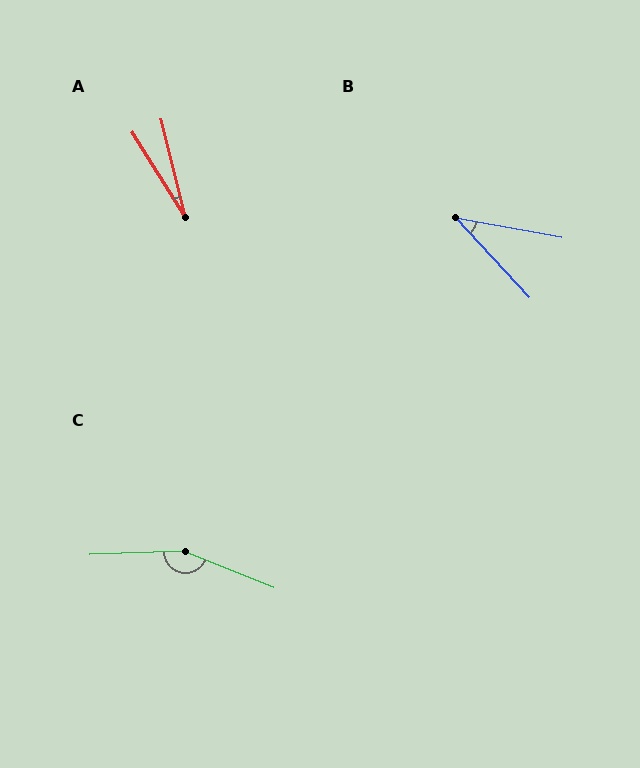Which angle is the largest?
C, at approximately 156 degrees.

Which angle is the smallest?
A, at approximately 18 degrees.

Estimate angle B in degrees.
Approximately 37 degrees.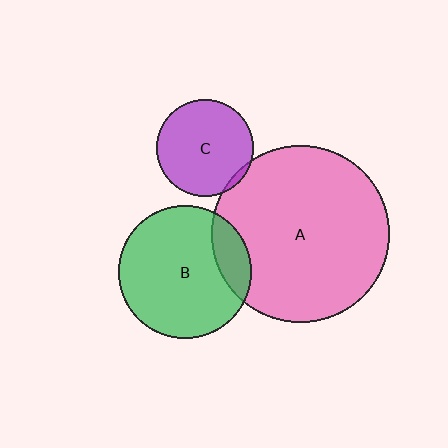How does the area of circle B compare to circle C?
Approximately 1.9 times.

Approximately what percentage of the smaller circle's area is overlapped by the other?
Approximately 5%.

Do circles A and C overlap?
Yes.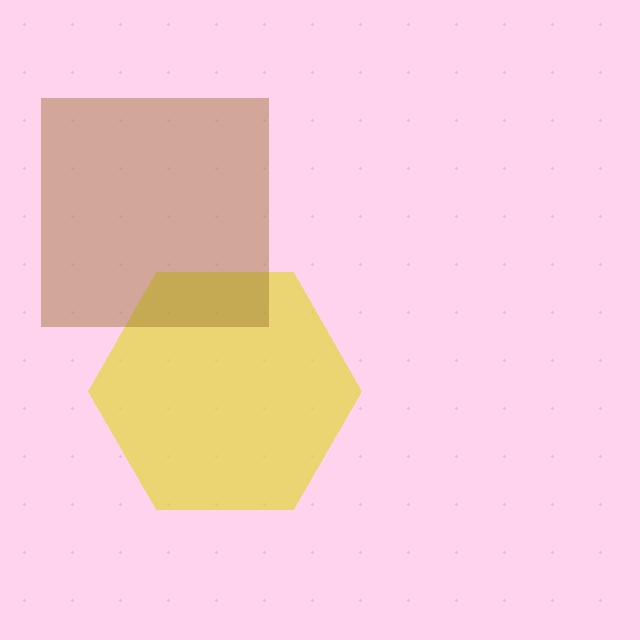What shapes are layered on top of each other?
The layered shapes are: a yellow hexagon, a brown square.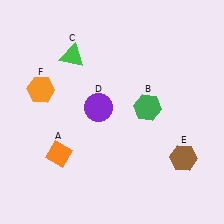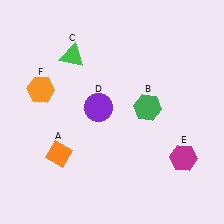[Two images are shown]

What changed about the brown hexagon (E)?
In Image 1, E is brown. In Image 2, it changed to magenta.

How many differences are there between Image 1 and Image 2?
There is 1 difference between the two images.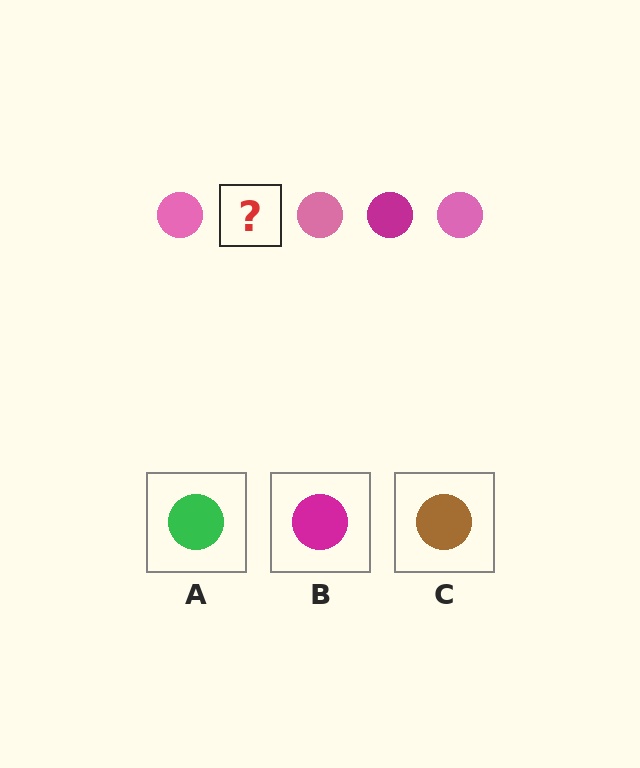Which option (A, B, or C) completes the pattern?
B.